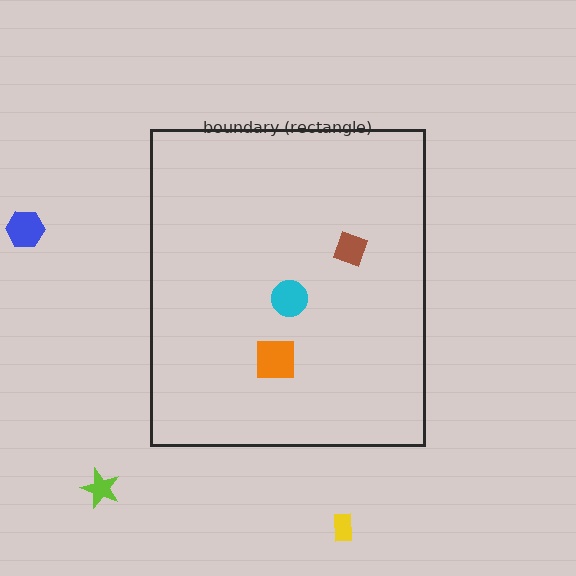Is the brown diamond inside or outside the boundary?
Inside.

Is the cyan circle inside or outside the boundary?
Inside.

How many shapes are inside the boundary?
3 inside, 3 outside.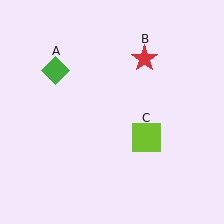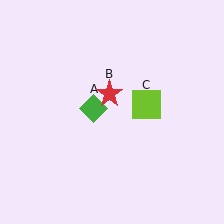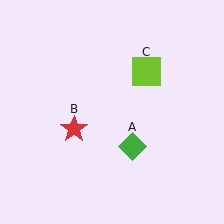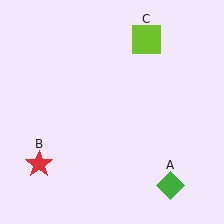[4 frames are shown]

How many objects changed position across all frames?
3 objects changed position: green diamond (object A), red star (object B), lime square (object C).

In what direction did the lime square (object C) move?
The lime square (object C) moved up.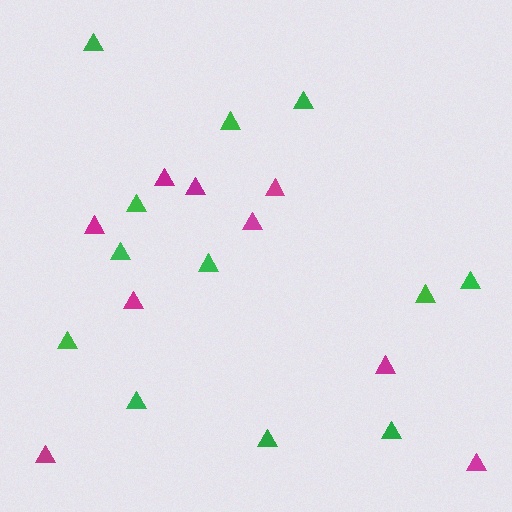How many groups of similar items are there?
There are 2 groups: one group of magenta triangles (9) and one group of green triangles (12).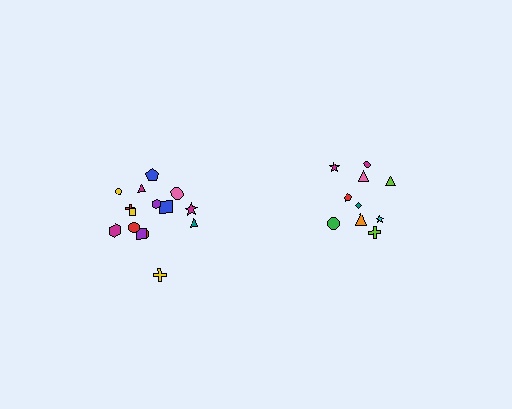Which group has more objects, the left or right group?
The left group.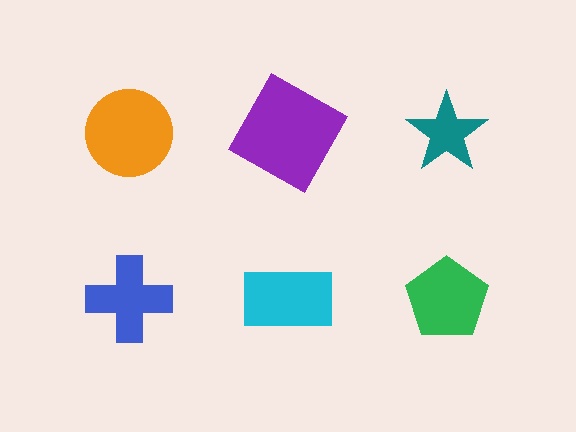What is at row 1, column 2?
A purple square.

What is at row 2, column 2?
A cyan rectangle.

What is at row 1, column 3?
A teal star.